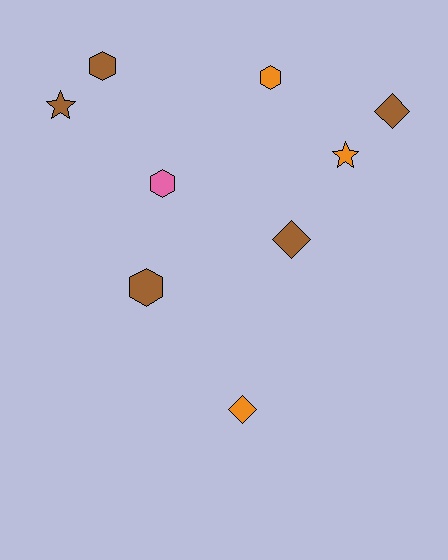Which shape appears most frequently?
Hexagon, with 4 objects.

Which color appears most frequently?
Brown, with 5 objects.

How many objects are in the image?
There are 9 objects.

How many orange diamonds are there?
There is 1 orange diamond.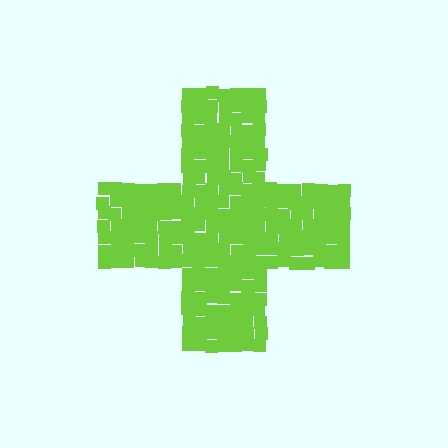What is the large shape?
The large shape is a cross.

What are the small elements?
The small elements are squares.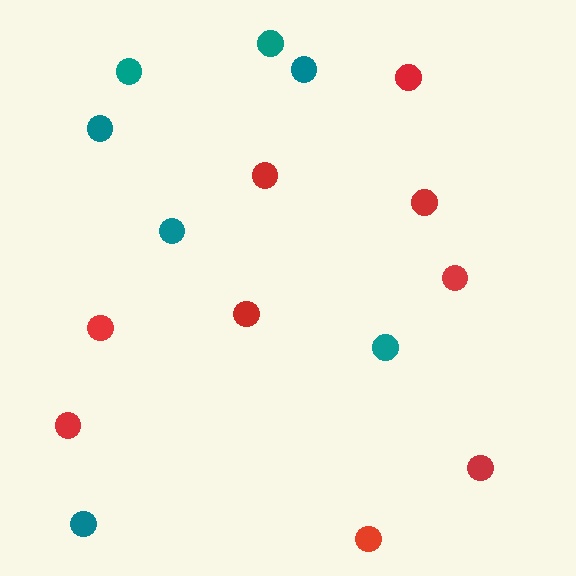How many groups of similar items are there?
There are 2 groups: one group of red circles (9) and one group of teal circles (7).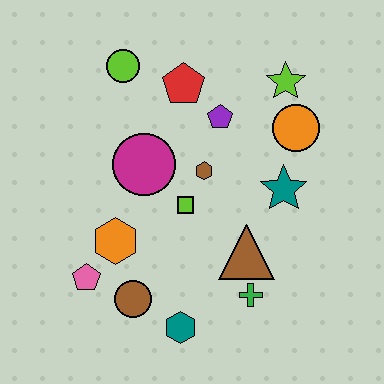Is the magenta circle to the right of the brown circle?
Yes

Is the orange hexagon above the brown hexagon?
No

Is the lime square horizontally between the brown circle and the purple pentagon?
Yes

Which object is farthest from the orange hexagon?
The lime star is farthest from the orange hexagon.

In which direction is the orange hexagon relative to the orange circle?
The orange hexagon is to the left of the orange circle.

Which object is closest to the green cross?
The brown triangle is closest to the green cross.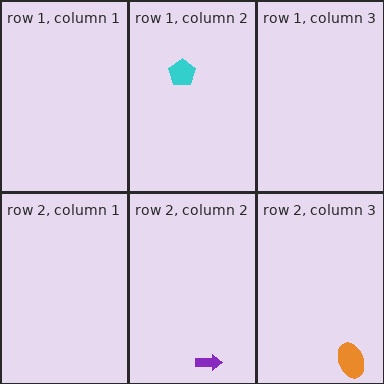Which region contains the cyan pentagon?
The row 1, column 2 region.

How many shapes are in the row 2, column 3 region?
1.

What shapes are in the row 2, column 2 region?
The purple arrow.